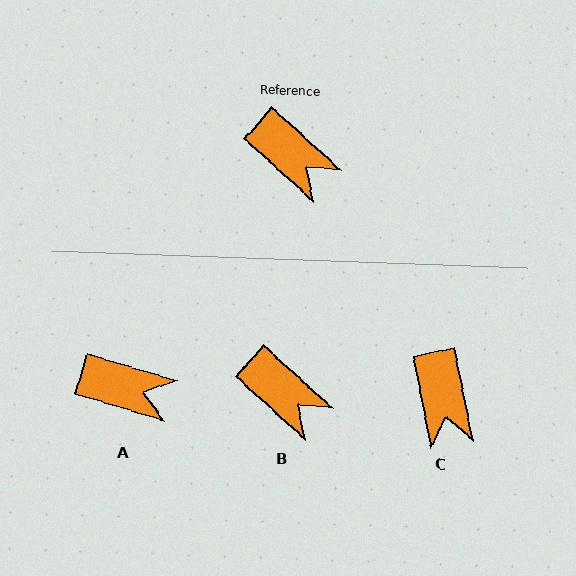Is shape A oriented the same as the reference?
No, it is off by about 25 degrees.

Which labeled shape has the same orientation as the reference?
B.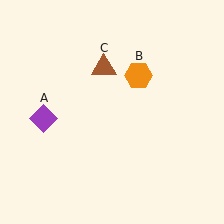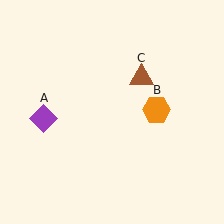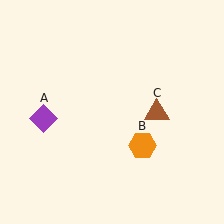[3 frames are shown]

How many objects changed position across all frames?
2 objects changed position: orange hexagon (object B), brown triangle (object C).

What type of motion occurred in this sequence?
The orange hexagon (object B), brown triangle (object C) rotated clockwise around the center of the scene.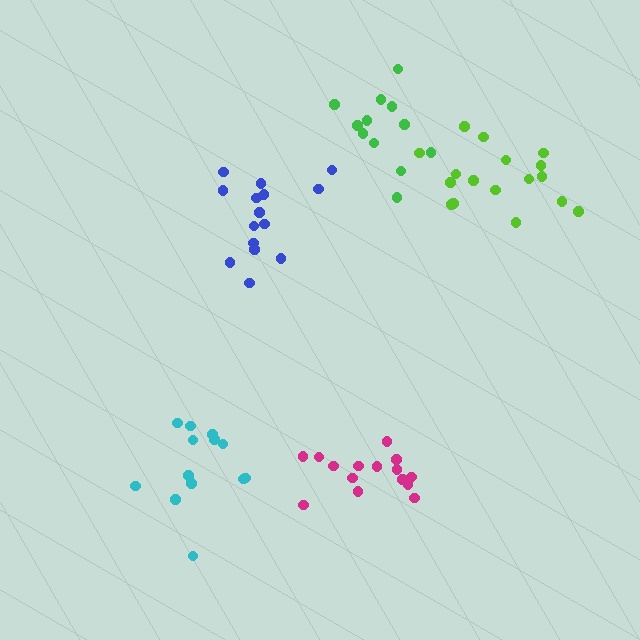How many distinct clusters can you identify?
There are 5 distinct clusters.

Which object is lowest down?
The magenta cluster is bottommost.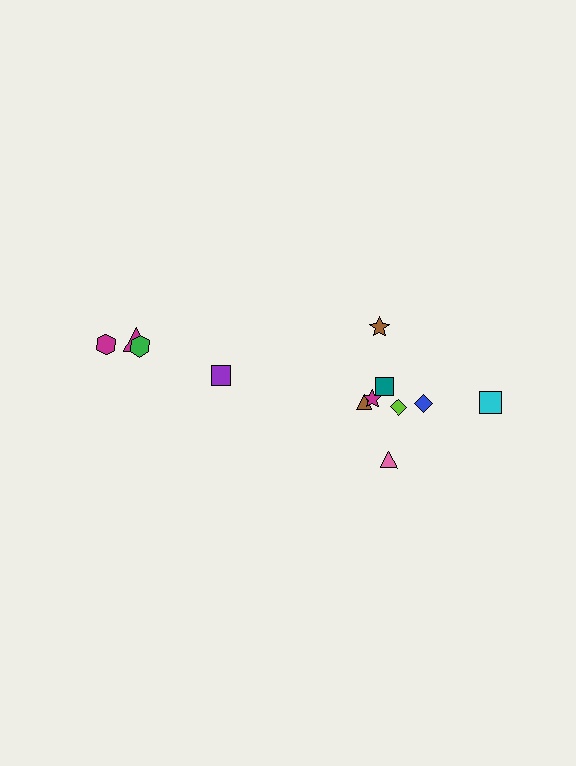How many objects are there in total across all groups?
There are 12 objects.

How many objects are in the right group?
There are 8 objects.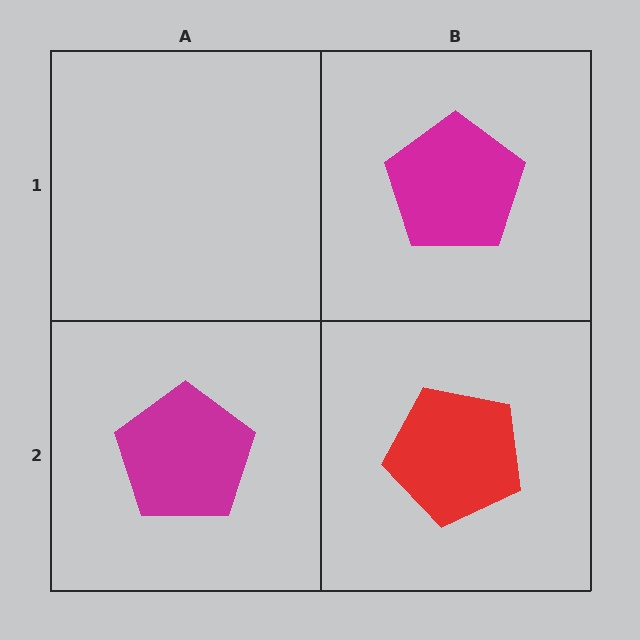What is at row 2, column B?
A red pentagon.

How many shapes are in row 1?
1 shape.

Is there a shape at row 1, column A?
No, that cell is empty.